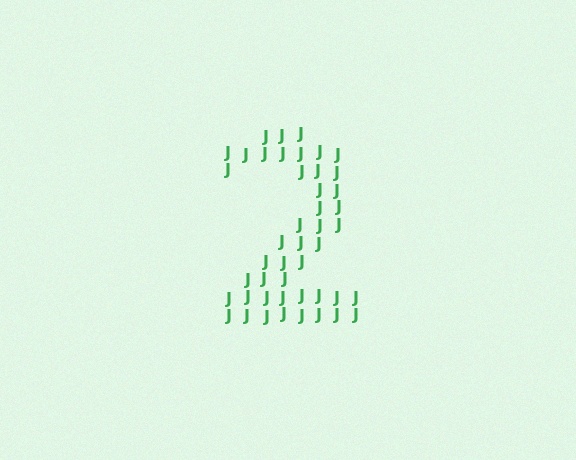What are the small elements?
The small elements are letter J's.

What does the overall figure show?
The overall figure shows the digit 2.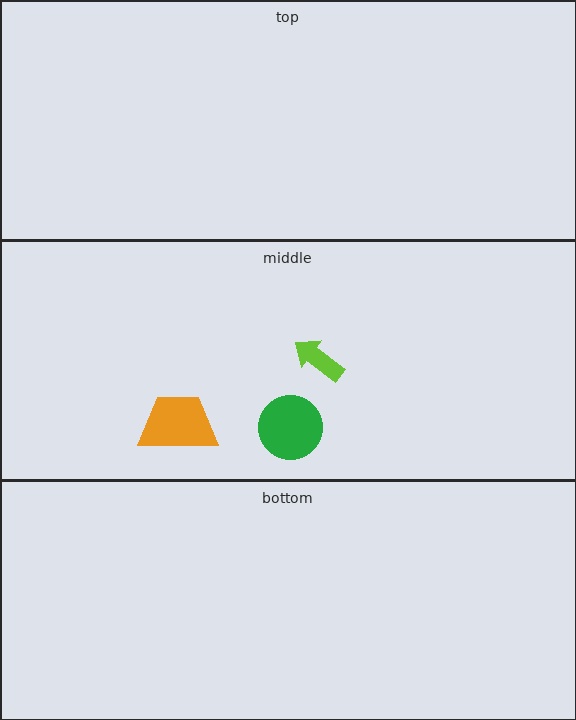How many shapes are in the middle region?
3.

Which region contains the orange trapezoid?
The middle region.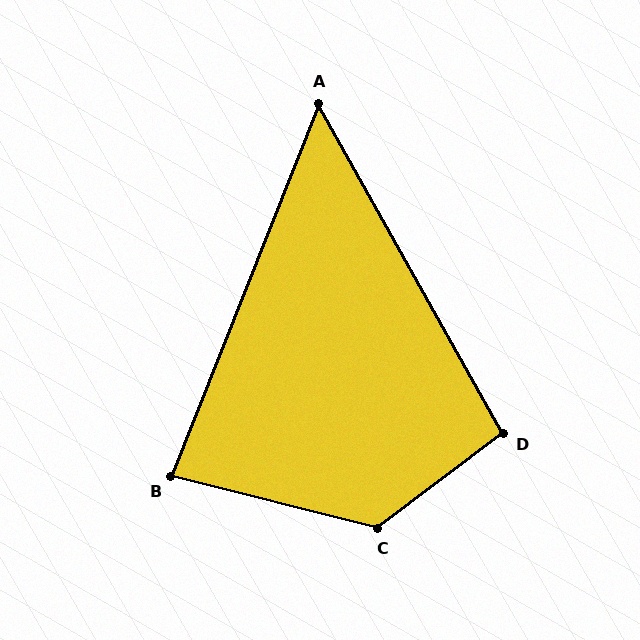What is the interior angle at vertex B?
Approximately 82 degrees (acute).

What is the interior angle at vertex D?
Approximately 98 degrees (obtuse).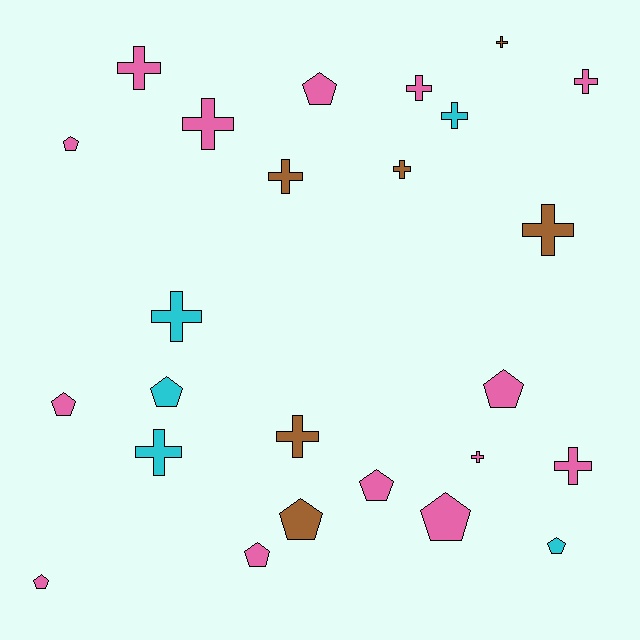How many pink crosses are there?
There are 6 pink crosses.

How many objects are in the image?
There are 25 objects.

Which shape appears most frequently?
Cross, with 14 objects.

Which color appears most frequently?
Pink, with 14 objects.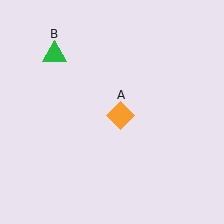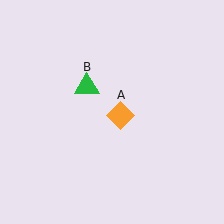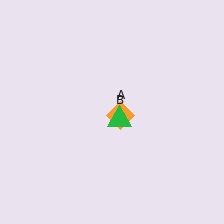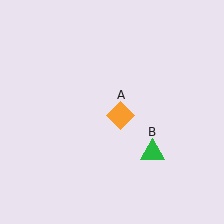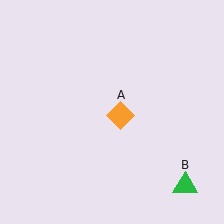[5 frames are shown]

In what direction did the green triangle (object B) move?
The green triangle (object B) moved down and to the right.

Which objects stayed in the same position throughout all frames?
Orange diamond (object A) remained stationary.